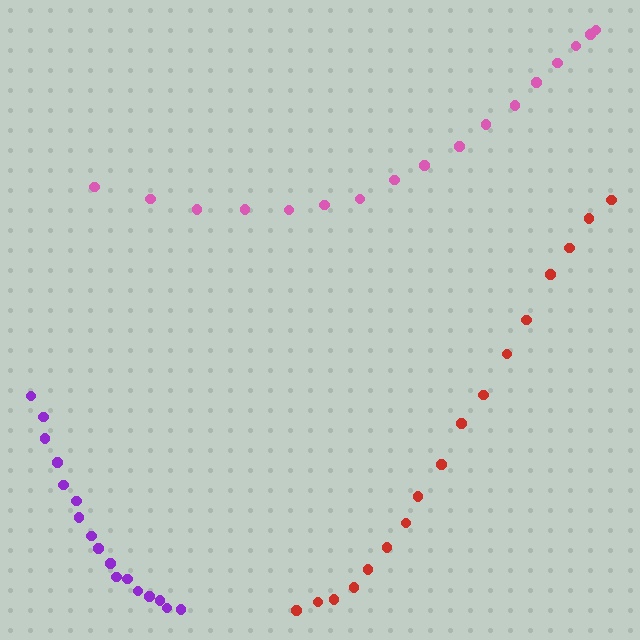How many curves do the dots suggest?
There are 3 distinct paths.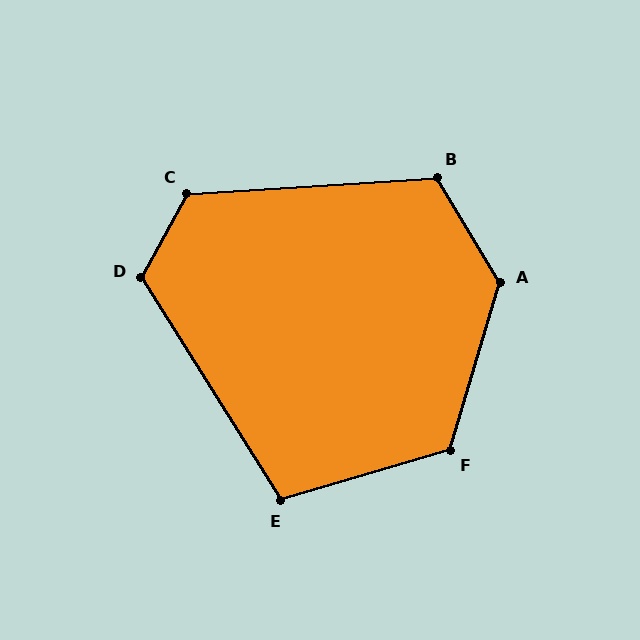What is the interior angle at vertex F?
Approximately 123 degrees (obtuse).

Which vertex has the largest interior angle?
A, at approximately 132 degrees.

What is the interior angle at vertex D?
Approximately 119 degrees (obtuse).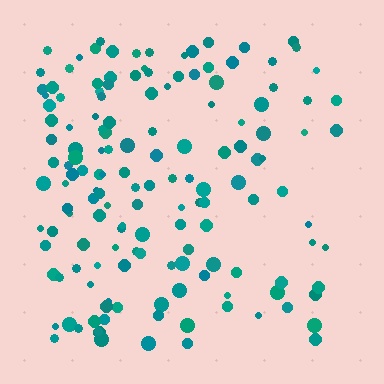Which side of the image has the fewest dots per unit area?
The right.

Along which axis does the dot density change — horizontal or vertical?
Horizontal.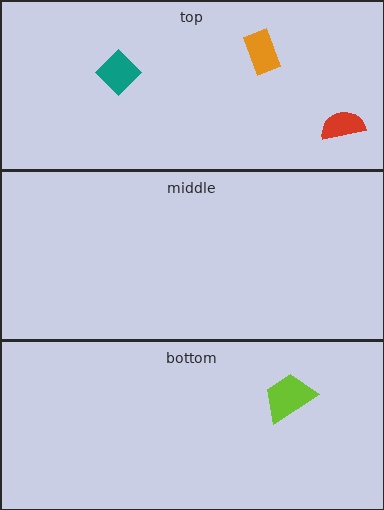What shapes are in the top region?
The teal diamond, the red semicircle, the orange rectangle.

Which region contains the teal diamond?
The top region.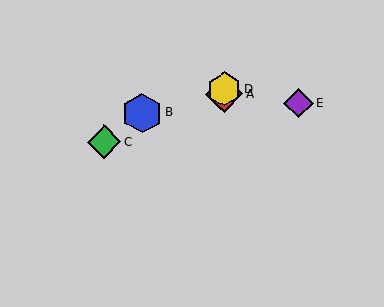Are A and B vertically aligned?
No, A is at x≈224 and B is at x≈142.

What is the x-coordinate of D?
Object D is at x≈224.